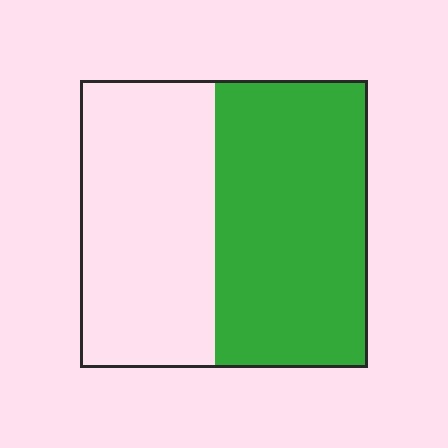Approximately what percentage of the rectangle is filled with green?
Approximately 55%.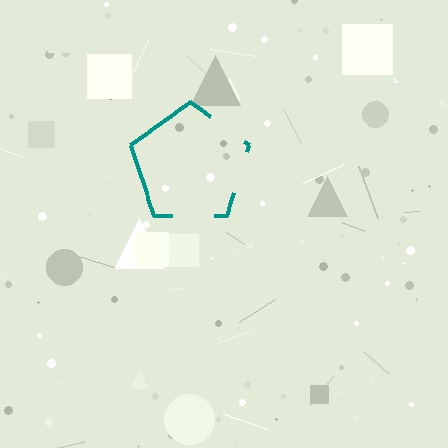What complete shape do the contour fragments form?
The contour fragments form a pentagon.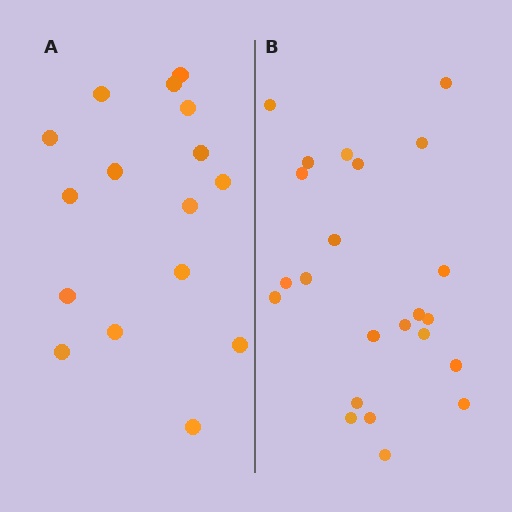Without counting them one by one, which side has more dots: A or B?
Region B (the right region) has more dots.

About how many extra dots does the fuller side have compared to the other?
Region B has roughly 8 or so more dots than region A.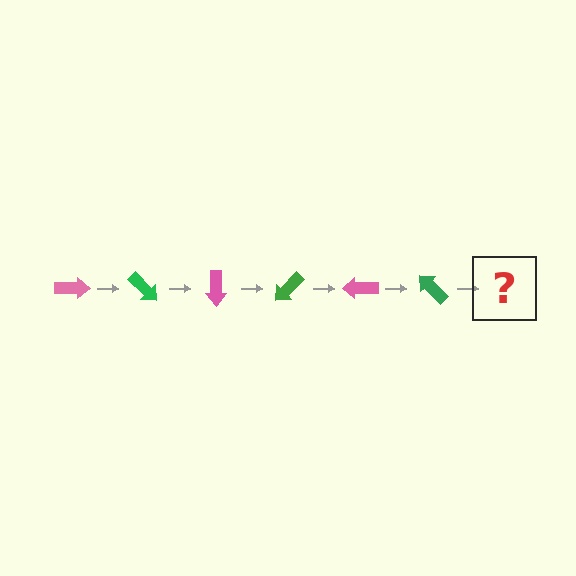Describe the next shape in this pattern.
It should be a pink arrow, rotated 270 degrees from the start.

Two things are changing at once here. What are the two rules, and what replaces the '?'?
The two rules are that it rotates 45 degrees each step and the color cycles through pink and green. The '?' should be a pink arrow, rotated 270 degrees from the start.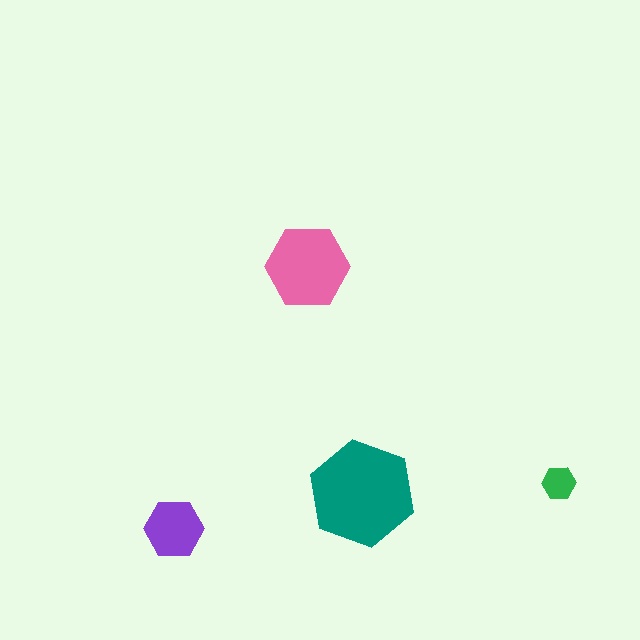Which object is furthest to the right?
The green hexagon is rightmost.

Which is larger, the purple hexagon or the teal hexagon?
The teal one.